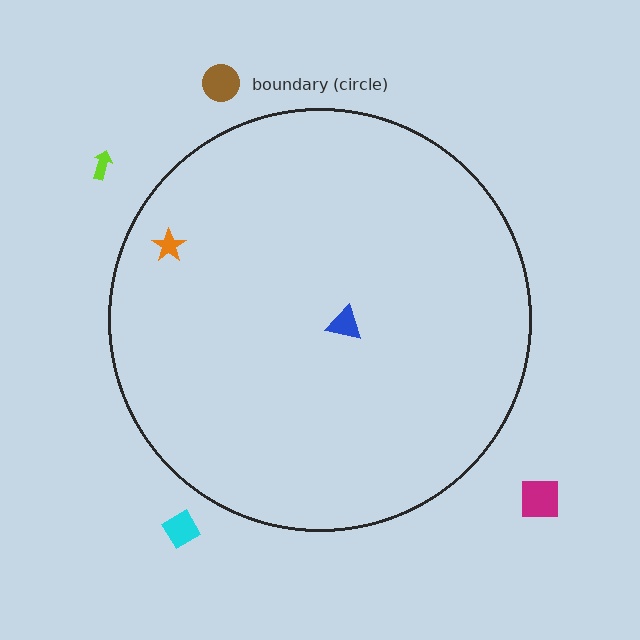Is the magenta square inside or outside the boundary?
Outside.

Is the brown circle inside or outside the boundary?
Outside.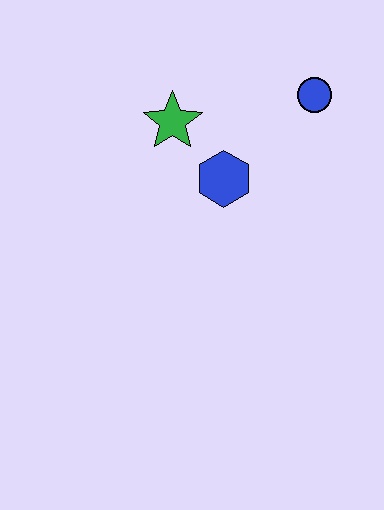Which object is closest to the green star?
The blue hexagon is closest to the green star.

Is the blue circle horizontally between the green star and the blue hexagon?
No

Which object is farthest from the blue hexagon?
The blue circle is farthest from the blue hexagon.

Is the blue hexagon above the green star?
No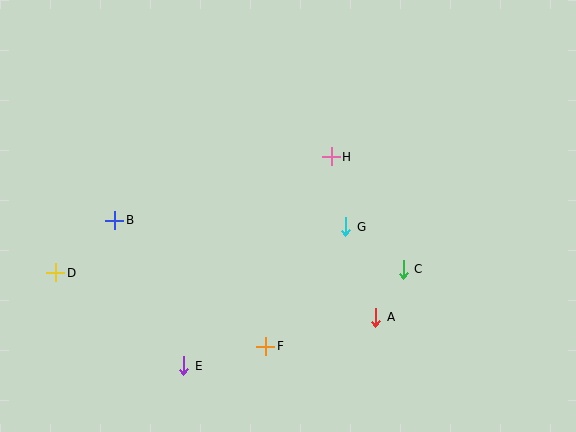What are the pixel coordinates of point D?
Point D is at (56, 273).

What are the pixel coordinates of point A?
Point A is at (376, 317).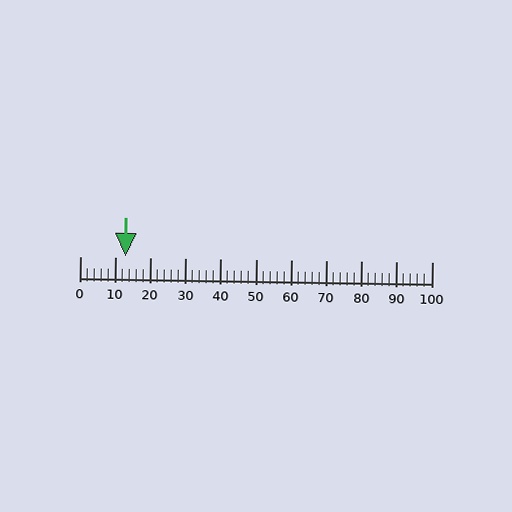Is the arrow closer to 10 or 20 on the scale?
The arrow is closer to 10.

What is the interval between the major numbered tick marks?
The major tick marks are spaced 10 units apart.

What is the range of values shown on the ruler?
The ruler shows values from 0 to 100.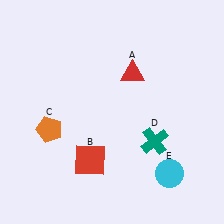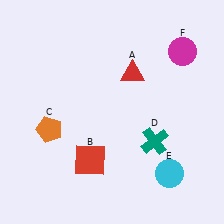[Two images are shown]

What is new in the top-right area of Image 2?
A magenta circle (F) was added in the top-right area of Image 2.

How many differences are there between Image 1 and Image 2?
There is 1 difference between the two images.